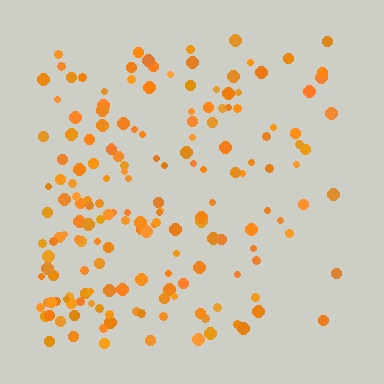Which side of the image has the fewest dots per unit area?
The right.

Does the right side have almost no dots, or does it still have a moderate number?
Still a moderate number, just noticeably fewer than the left.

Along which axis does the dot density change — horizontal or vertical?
Horizontal.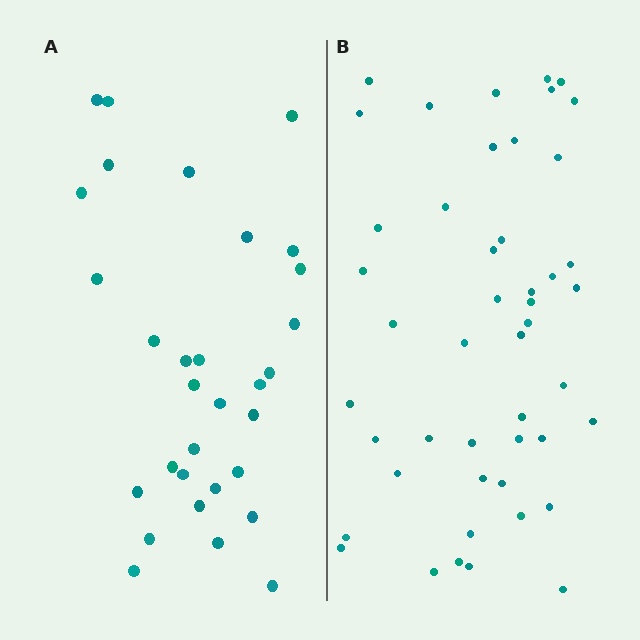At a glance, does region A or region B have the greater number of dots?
Region B (the right region) has more dots.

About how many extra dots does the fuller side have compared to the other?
Region B has approximately 15 more dots than region A.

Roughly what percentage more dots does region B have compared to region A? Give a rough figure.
About 50% more.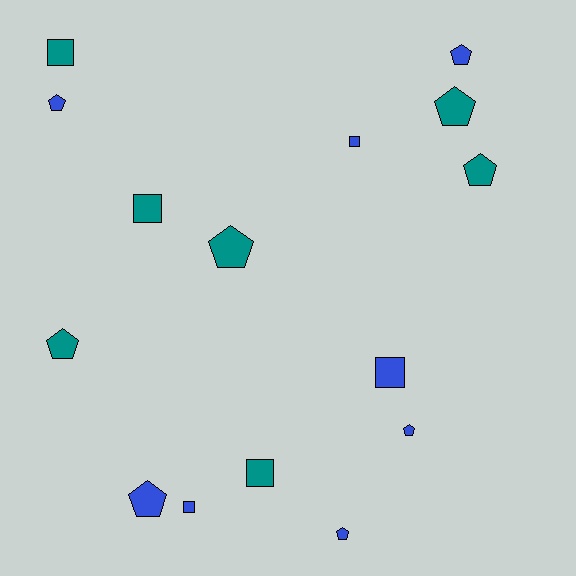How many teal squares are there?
There are 3 teal squares.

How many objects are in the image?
There are 15 objects.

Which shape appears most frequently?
Pentagon, with 9 objects.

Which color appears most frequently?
Blue, with 8 objects.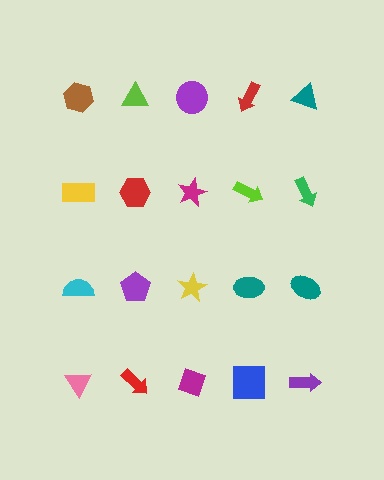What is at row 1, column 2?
A lime triangle.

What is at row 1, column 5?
A teal triangle.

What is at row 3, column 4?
A teal ellipse.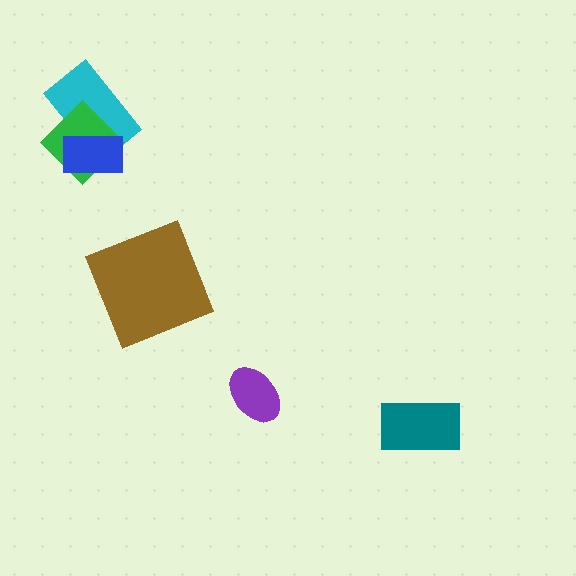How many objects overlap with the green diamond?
2 objects overlap with the green diamond.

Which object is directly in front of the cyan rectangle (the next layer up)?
The green diamond is directly in front of the cyan rectangle.